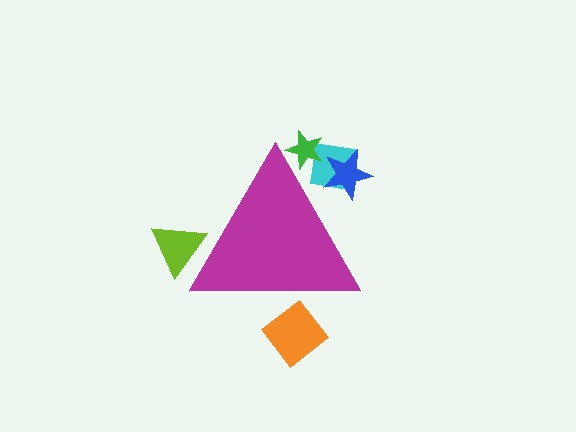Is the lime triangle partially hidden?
Yes, the lime triangle is partially hidden behind the magenta triangle.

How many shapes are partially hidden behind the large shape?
5 shapes are partially hidden.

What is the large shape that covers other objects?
A magenta triangle.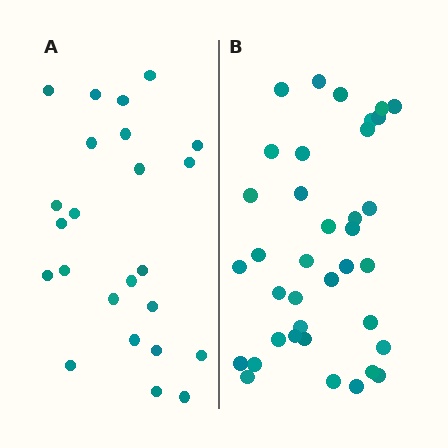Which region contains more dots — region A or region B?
Region B (the right region) has more dots.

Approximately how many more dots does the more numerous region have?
Region B has approximately 15 more dots than region A.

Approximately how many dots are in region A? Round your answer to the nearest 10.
About 20 dots. (The exact count is 24, which rounds to 20.)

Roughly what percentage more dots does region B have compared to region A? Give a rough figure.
About 55% more.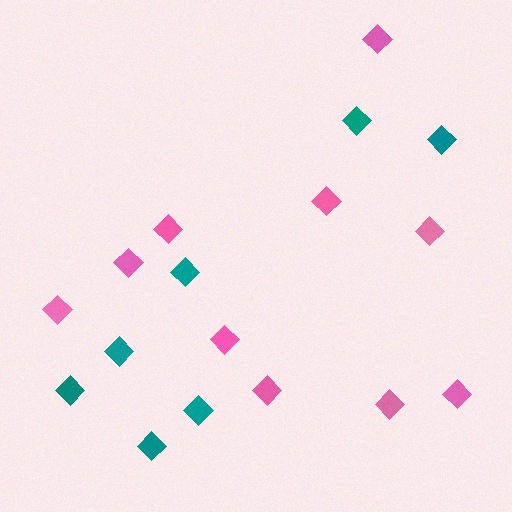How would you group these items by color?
There are 2 groups: one group of teal diamonds (7) and one group of pink diamonds (10).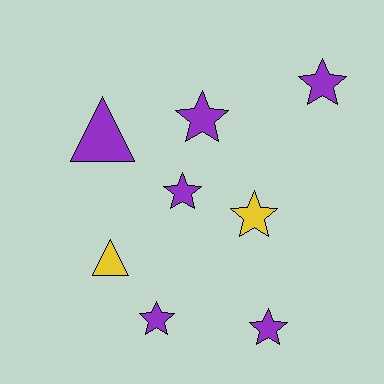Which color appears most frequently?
Purple, with 6 objects.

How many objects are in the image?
There are 8 objects.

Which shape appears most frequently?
Star, with 6 objects.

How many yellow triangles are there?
There is 1 yellow triangle.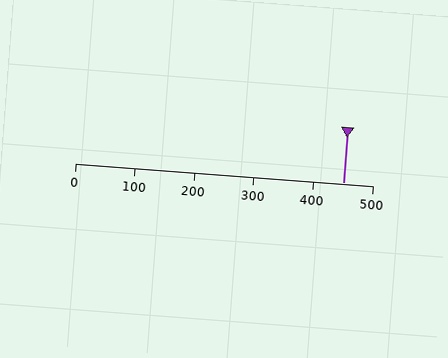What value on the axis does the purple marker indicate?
The marker indicates approximately 450.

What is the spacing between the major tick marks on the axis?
The major ticks are spaced 100 apart.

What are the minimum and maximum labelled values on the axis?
The axis runs from 0 to 500.